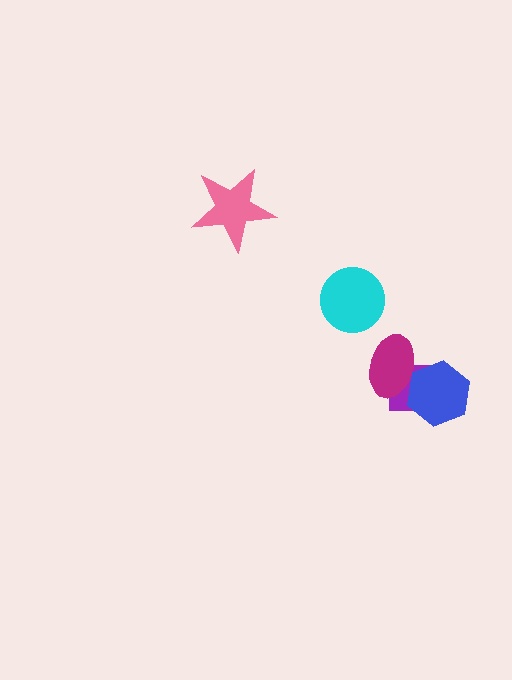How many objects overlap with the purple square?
2 objects overlap with the purple square.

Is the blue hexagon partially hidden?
No, no other shape covers it.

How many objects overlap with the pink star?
0 objects overlap with the pink star.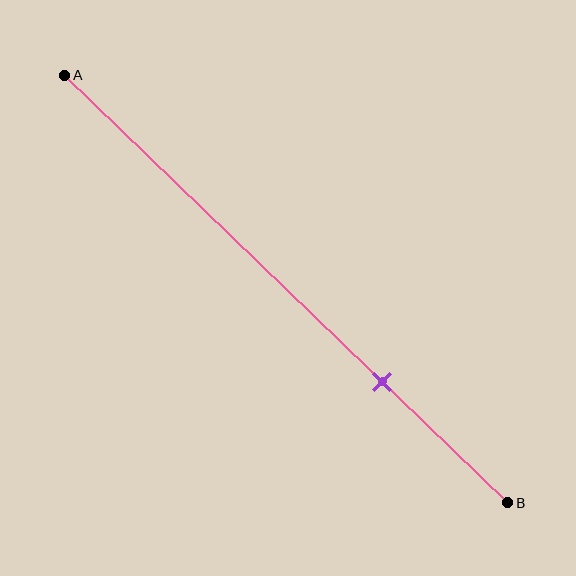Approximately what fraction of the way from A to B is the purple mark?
The purple mark is approximately 70% of the way from A to B.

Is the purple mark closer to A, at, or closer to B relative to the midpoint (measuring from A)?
The purple mark is closer to point B than the midpoint of segment AB.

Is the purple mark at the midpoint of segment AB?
No, the mark is at about 70% from A, not at the 50% midpoint.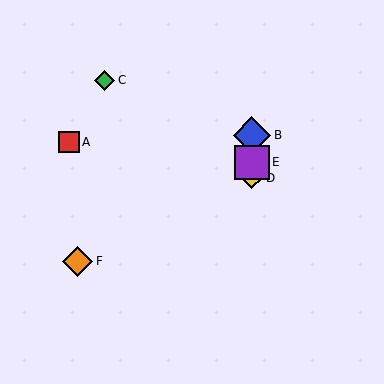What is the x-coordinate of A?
Object A is at x≈69.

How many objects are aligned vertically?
3 objects (B, D, E) are aligned vertically.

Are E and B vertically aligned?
Yes, both are at x≈252.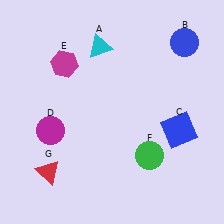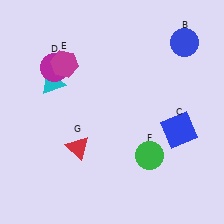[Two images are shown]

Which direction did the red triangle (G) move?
The red triangle (G) moved right.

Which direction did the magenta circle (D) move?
The magenta circle (D) moved up.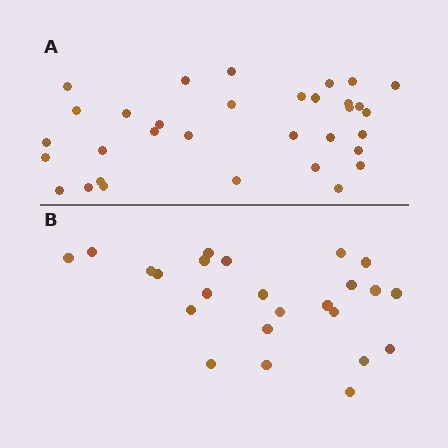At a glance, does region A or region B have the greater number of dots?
Region A (the top region) has more dots.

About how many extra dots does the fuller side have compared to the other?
Region A has roughly 8 or so more dots than region B.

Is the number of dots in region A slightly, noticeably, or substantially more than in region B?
Region A has noticeably more, but not dramatically so. The ratio is roughly 1.4 to 1.